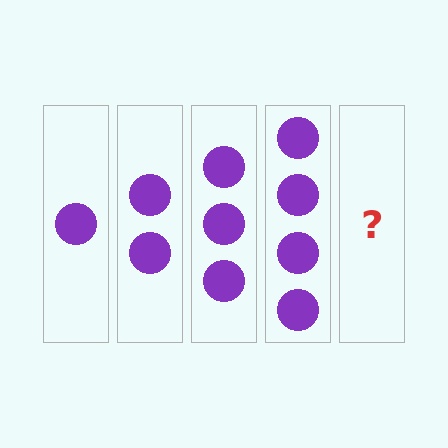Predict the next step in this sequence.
The next step is 5 circles.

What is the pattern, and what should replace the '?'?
The pattern is that each step adds one more circle. The '?' should be 5 circles.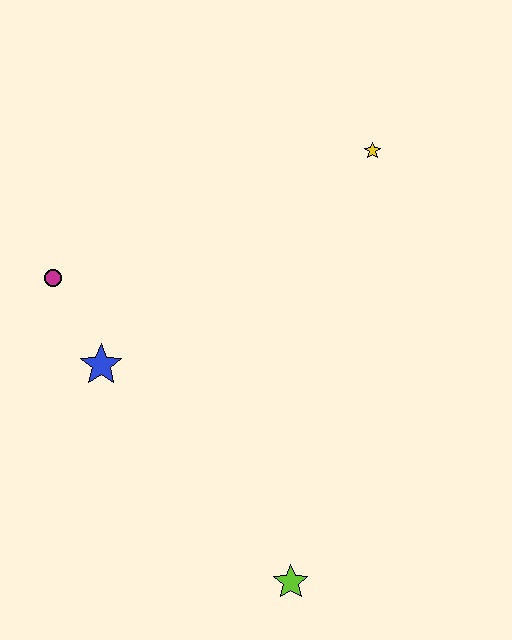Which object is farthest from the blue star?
The yellow star is farthest from the blue star.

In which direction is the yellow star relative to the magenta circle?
The yellow star is to the right of the magenta circle.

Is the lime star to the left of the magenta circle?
No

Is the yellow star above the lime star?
Yes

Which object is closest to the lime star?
The blue star is closest to the lime star.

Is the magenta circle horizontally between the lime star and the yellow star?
No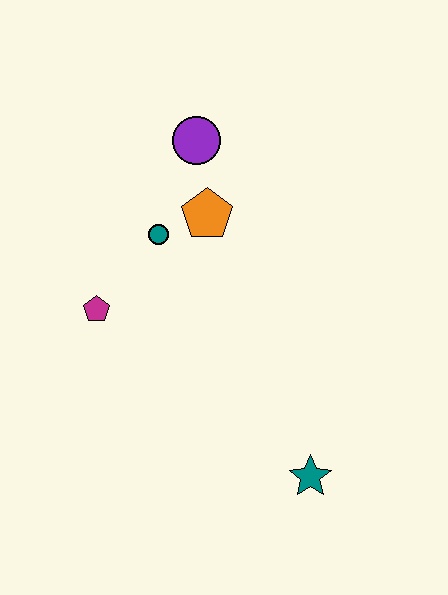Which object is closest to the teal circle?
The orange pentagon is closest to the teal circle.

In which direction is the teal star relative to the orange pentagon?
The teal star is below the orange pentagon.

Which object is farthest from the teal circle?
The teal star is farthest from the teal circle.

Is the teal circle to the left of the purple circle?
Yes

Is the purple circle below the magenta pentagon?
No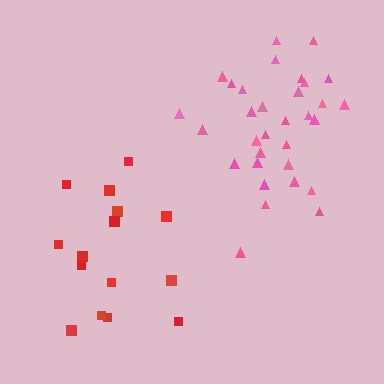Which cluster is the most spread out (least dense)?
Red.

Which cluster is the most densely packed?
Pink.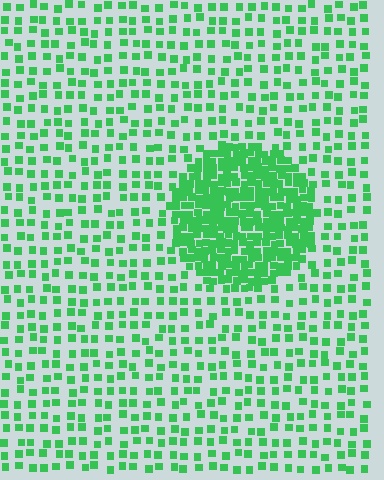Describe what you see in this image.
The image contains small green elements arranged at two different densities. A circle-shaped region is visible where the elements are more densely packed than the surrounding area.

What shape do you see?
I see a circle.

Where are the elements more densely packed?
The elements are more densely packed inside the circle boundary.